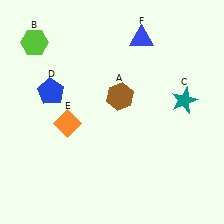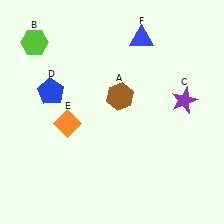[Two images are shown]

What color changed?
The star (C) changed from teal in Image 1 to purple in Image 2.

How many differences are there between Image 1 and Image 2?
There is 1 difference between the two images.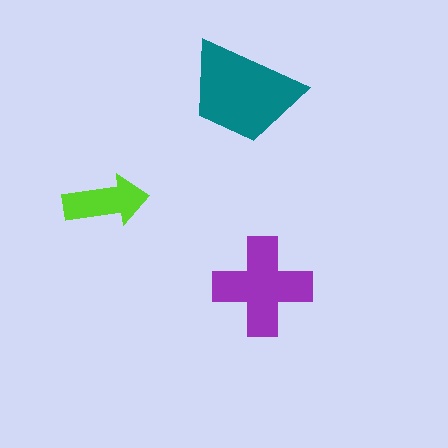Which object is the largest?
The teal trapezoid.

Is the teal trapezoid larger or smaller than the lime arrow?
Larger.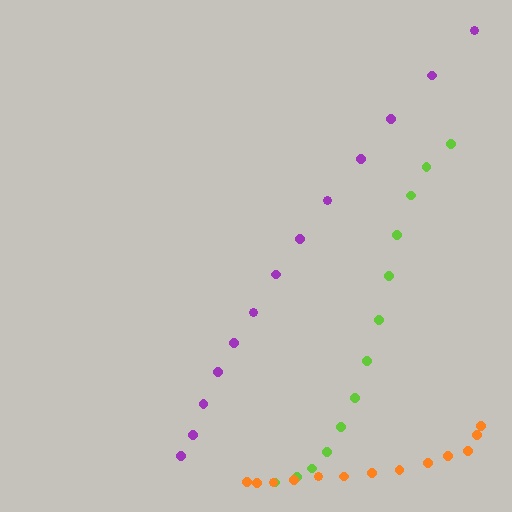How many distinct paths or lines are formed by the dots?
There are 3 distinct paths.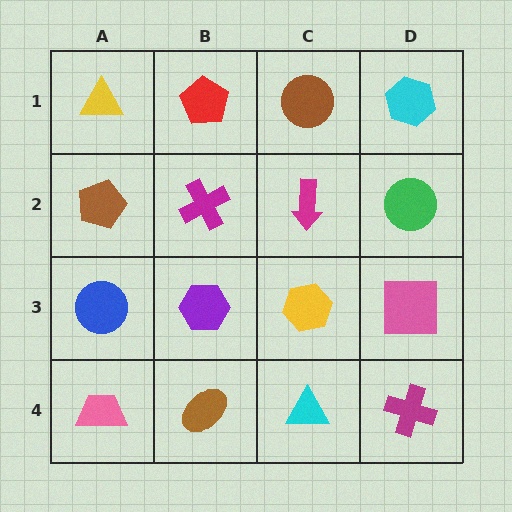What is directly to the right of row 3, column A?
A purple hexagon.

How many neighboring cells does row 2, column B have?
4.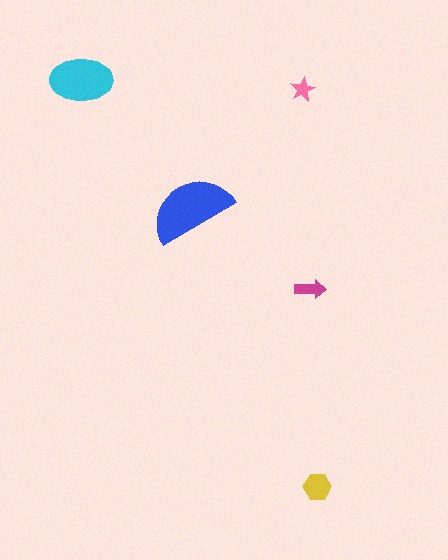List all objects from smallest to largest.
The pink star, the magenta arrow, the yellow hexagon, the cyan ellipse, the blue semicircle.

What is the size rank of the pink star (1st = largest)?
5th.